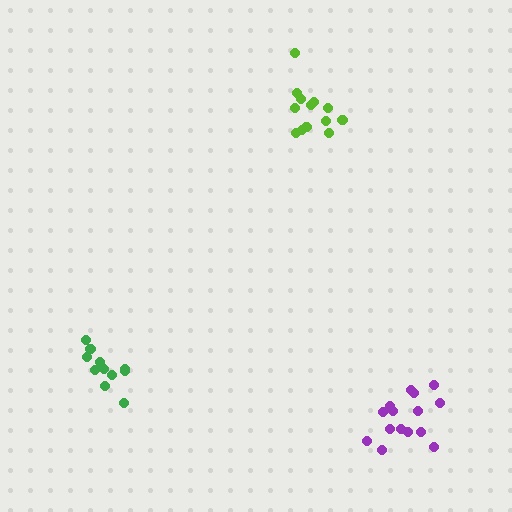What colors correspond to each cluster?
The clusters are colored: purple, green, lime.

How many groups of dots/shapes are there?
There are 3 groups.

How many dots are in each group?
Group 1: 15 dots, Group 2: 11 dots, Group 3: 13 dots (39 total).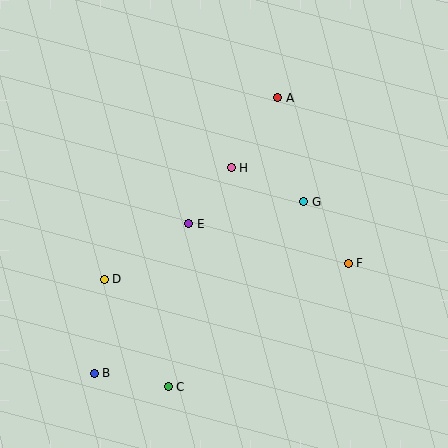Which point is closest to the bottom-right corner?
Point F is closest to the bottom-right corner.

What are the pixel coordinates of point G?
Point G is at (304, 202).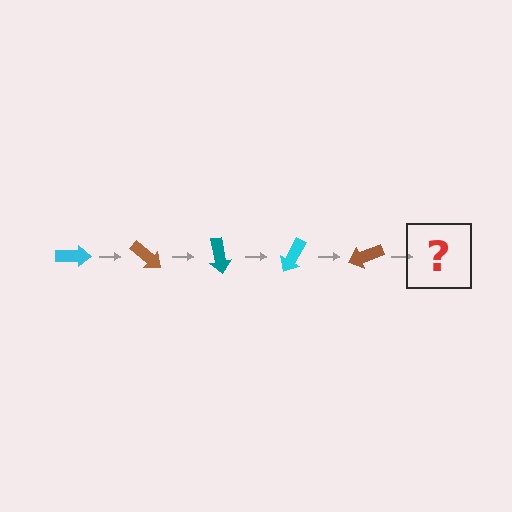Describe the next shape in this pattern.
It should be a teal arrow, rotated 200 degrees from the start.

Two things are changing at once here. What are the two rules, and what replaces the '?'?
The two rules are that it rotates 40 degrees each step and the color cycles through cyan, brown, and teal. The '?' should be a teal arrow, rotated 200 degrees from the start.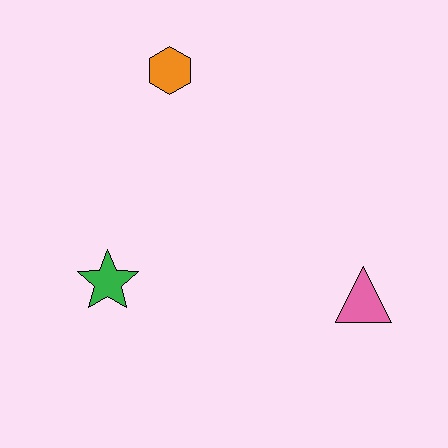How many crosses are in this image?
There are no crosses.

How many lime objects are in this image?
There are no lime objects.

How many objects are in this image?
There are 3 objects.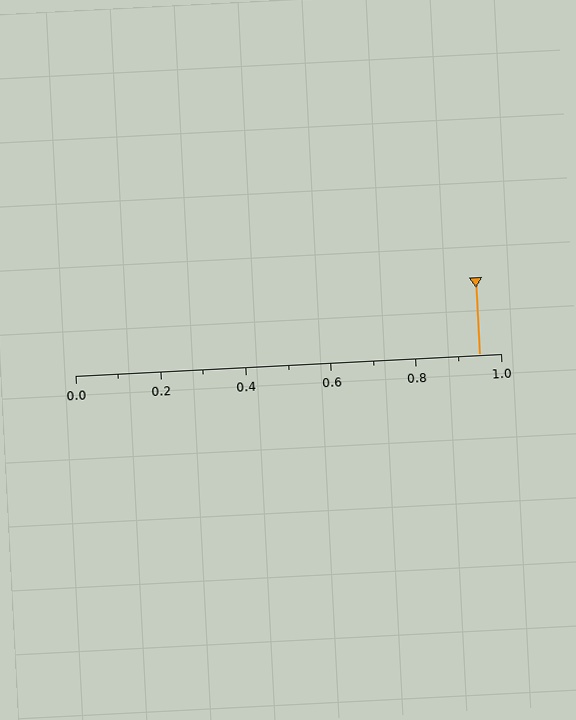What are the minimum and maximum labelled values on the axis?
The axis runs from 0.0 to 1.0.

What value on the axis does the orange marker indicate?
The marker indicates approximately 0.95.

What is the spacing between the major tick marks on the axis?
The major ticks are spaced 0.2 apart.